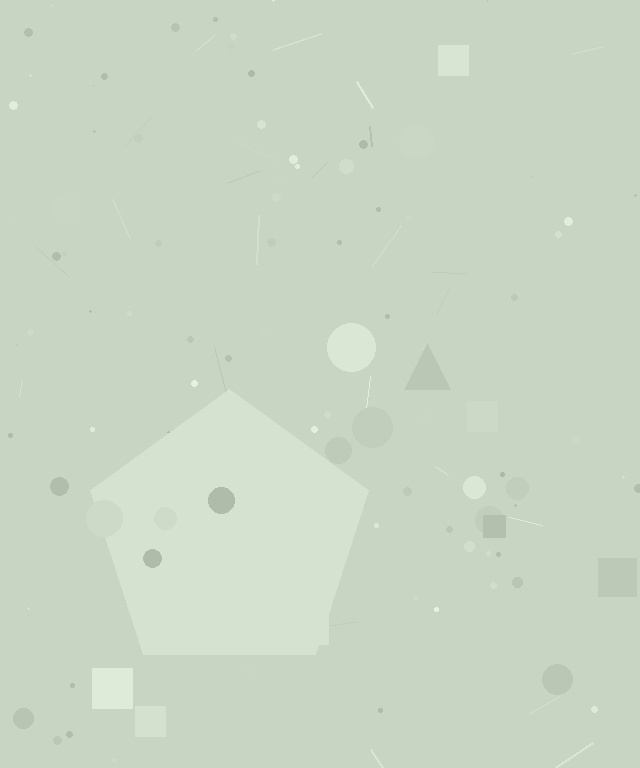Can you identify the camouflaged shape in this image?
The camouflaged shape is a pentagon.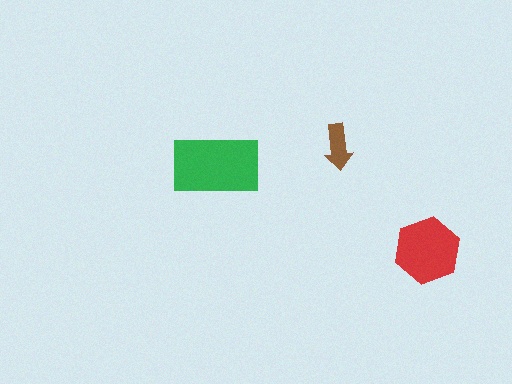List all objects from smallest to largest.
The brown arrow, the red hexagon, the green rectangle.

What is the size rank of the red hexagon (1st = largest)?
2nd.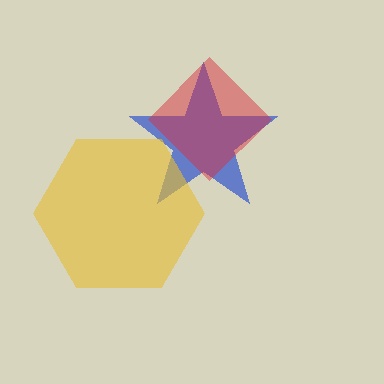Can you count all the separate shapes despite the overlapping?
Yes, there are 3 separate shapes.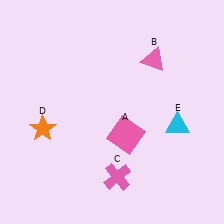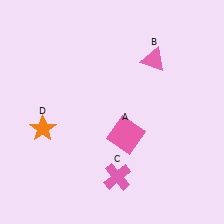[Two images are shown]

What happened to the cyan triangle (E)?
The cyan triangle (E) was removed in Image 2. It was in the bottom-right area of Image 1.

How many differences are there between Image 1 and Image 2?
There is 1 difference between the two images.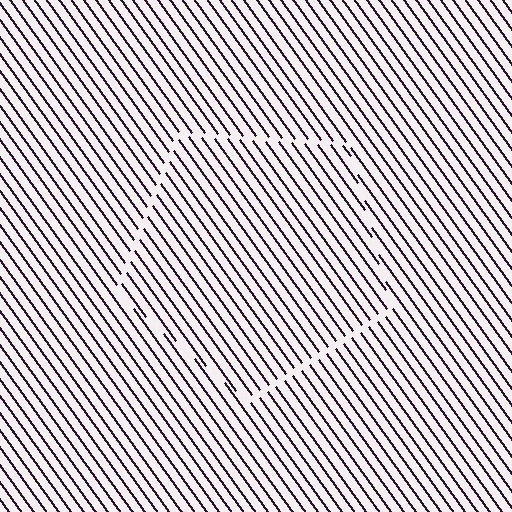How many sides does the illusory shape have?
5 sides — the line-ends trace a pentagon.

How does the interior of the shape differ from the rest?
The interior of the shape contains the same grating, shifted by half a period — the contour is defined by the phase discontinuity where line-ends from the inner and outer gratings abut.